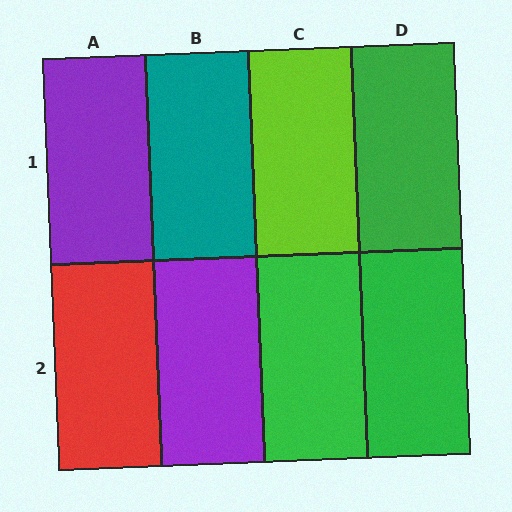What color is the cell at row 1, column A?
Purple.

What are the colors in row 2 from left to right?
Red, purple, green, green.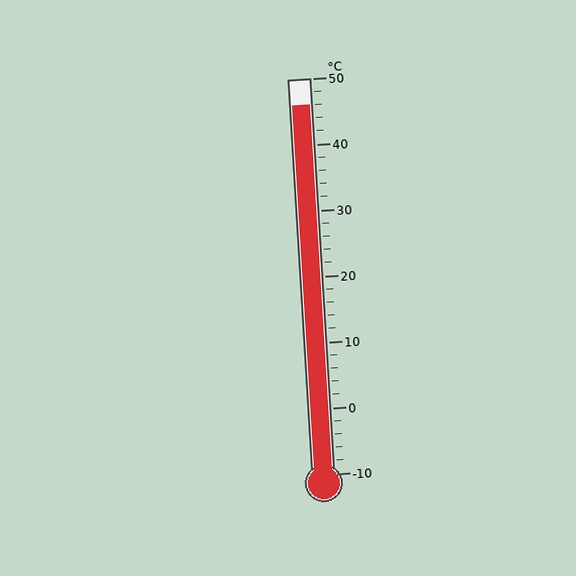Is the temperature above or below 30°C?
The temperature is above 30°C.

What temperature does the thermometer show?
The thermometer shows approximately 46°C.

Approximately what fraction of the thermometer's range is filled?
The thermometer is filled to approximately 95% of its range.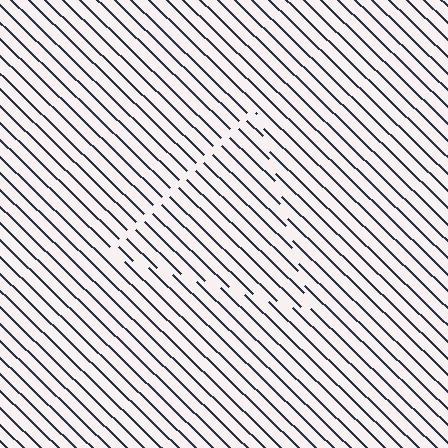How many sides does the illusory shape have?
3 sides — the line-ends trace a triangle.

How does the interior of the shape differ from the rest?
The interior of the shape contains the same grating, shifted by half a period — the contour is defined by the phase discontinuity where line-ends from the inner and outer gratings abut.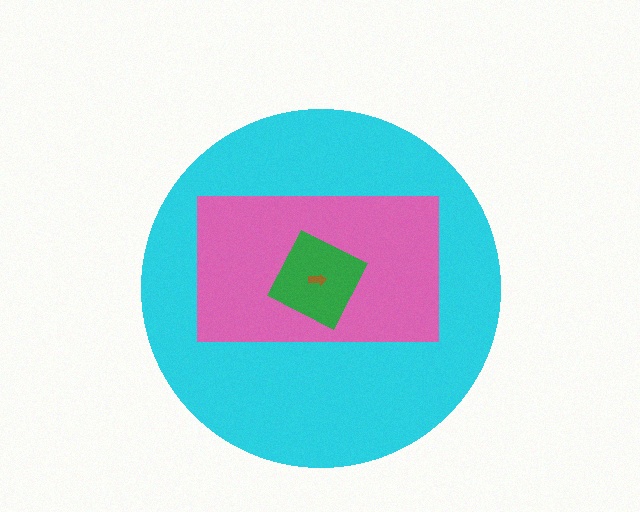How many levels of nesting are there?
4.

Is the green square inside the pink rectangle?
Yes.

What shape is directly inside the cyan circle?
The pink rectangle.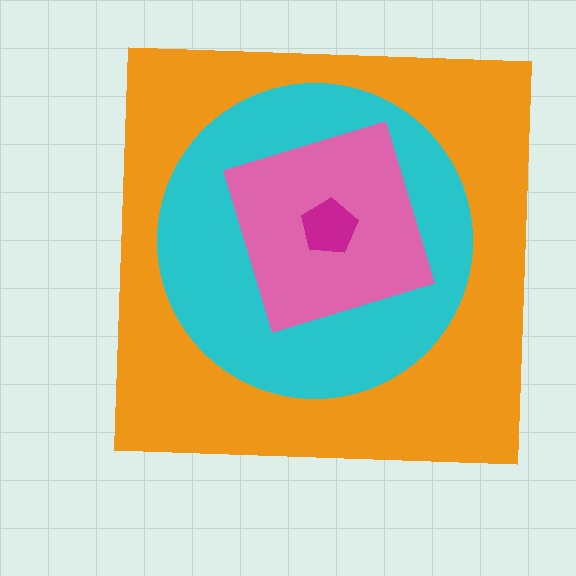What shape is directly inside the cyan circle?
The pink diamond.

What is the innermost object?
The magenta pentagon.